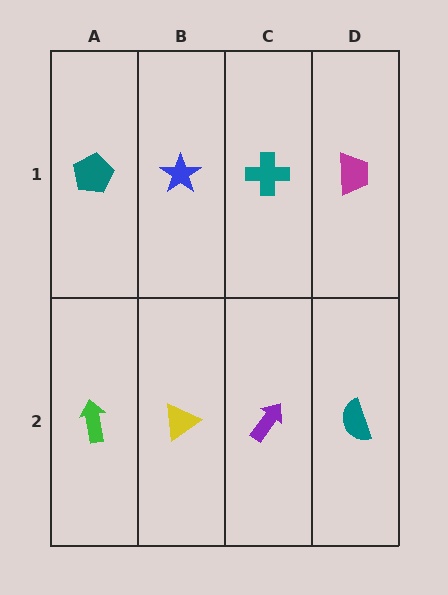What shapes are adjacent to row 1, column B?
A yellow triangle (row 2, column B), a teal pentagon (row 1, column A), a teal cross (row 1, column C).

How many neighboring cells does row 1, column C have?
3.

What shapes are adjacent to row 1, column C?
A purple arrow (row 2, column C), a blue star (row 1, column B), a magenta trapezoid (row 1, column D).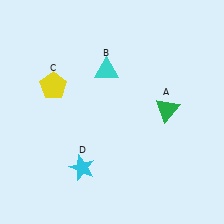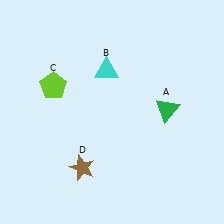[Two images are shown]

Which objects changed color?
C changed from yellow to lime. D changed from cyan to brown.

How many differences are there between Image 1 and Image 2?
There are 2 differences between the two images.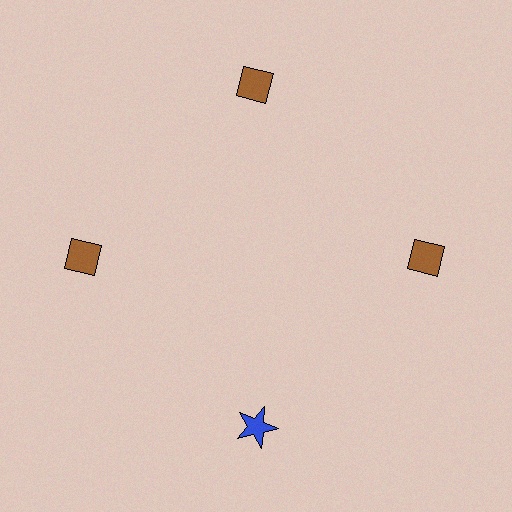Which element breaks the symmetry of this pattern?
The blue star at roughly the 6 o'clock position breaks the symmetry. All other shapes are brown diamonds.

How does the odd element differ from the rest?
It differs in both color (blue instead of brown) and shape (star instead of diamond).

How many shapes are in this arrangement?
There are 4 shapes arranged in a ring pattern.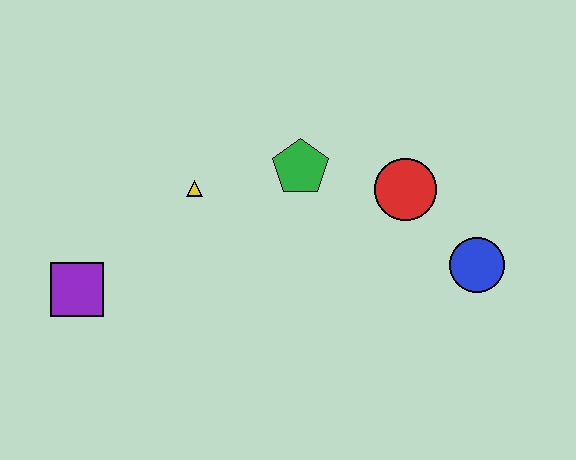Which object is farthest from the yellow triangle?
The blue circle is farthest from the yellow triangle.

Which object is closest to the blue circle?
The red circle is closest to the blue circle.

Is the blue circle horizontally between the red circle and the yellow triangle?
No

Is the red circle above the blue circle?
Yes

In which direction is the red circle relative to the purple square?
The red circle is to the right of the purple square.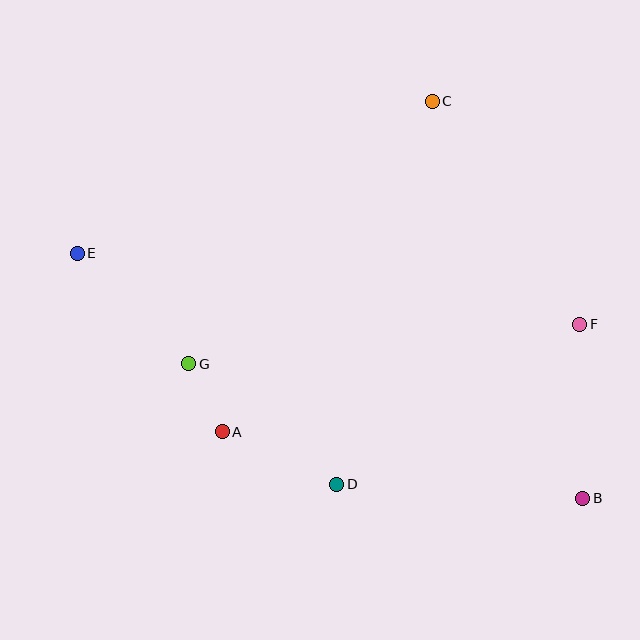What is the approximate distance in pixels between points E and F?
The distance between E and F is approximately 508 pixels.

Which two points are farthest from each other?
Points B and E are farthest from each other.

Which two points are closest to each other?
Points A and G are closest to each other.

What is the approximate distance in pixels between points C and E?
The distance between C and E is approximately 386 pixels.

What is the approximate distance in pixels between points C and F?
The distance between C and F is approximately 267 pixels.